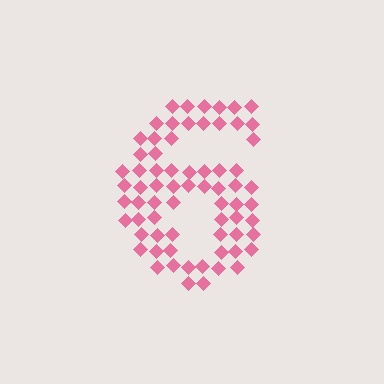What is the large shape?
The large shape is the digit 6.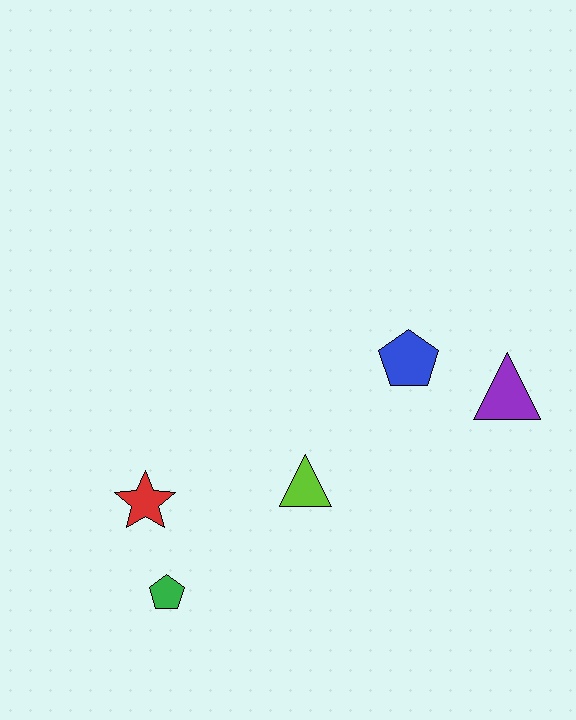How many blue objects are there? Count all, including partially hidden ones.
There is 1 blue object.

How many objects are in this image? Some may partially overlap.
There are 5 objects.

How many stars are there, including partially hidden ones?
There is 1 star.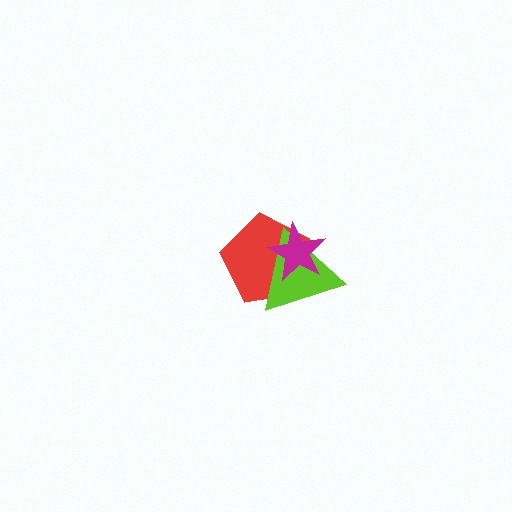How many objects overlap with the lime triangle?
2 objects overlap with the lime triangle.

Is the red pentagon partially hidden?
Yes, it is partially covered by another shape.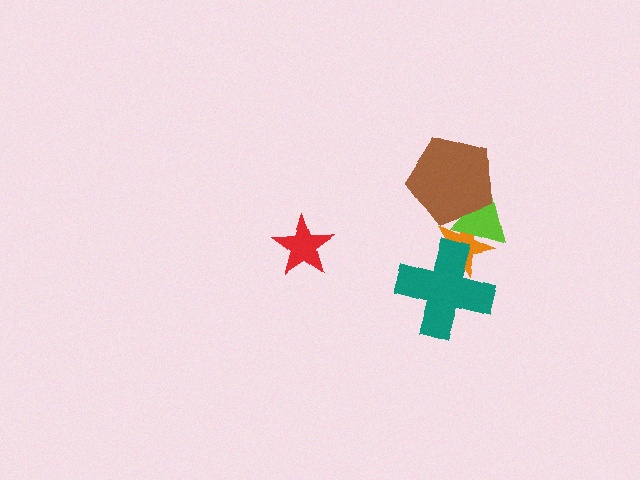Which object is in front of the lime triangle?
The brown pentagon is in front of the lime triangle.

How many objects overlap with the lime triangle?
2 objects overlap with the lime triangle.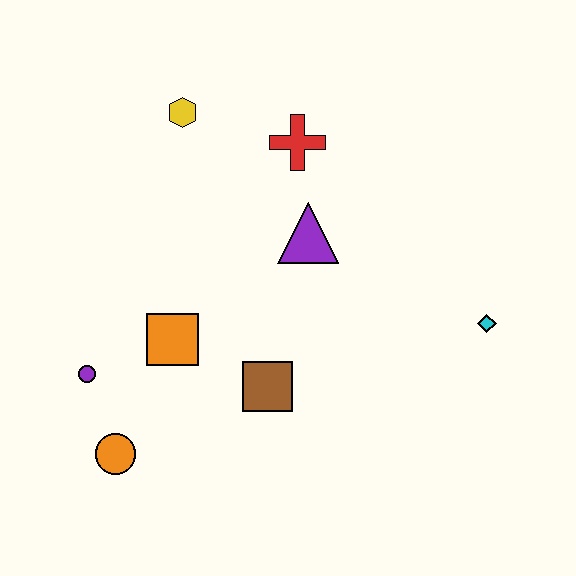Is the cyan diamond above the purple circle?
Yes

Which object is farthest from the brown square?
The yellow hexagon is farthest from the brown square.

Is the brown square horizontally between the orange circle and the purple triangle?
Yes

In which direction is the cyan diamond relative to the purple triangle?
The cyan diamond is to the right of the purple triangle.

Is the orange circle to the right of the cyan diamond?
No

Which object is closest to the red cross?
The purple triangle is closest to the red cross.